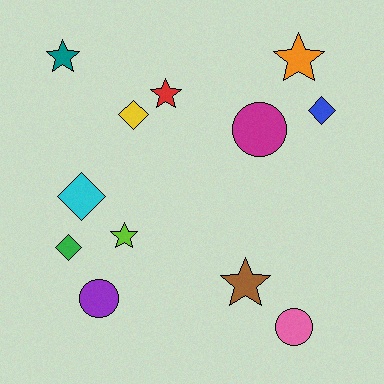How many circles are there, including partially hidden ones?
There are 3 circles.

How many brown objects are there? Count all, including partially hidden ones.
There is 1 brown object.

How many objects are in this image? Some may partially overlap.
There are 12 objects.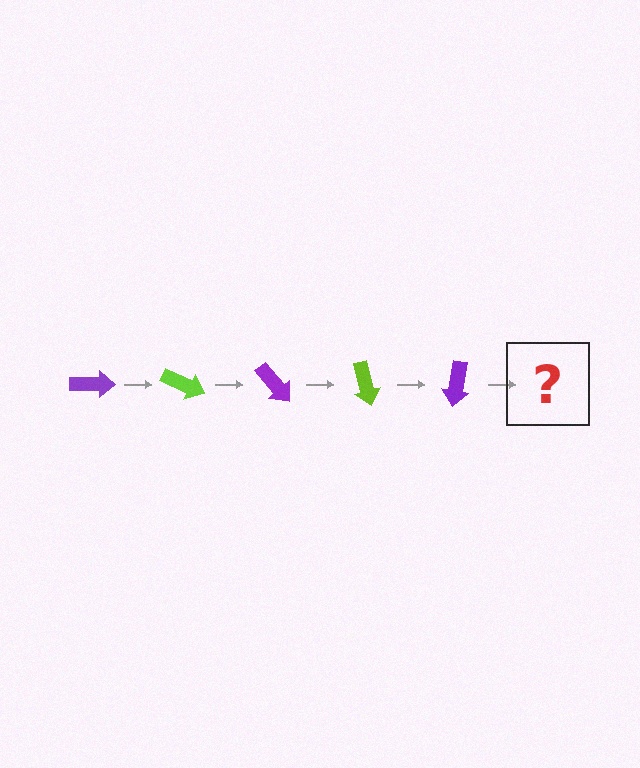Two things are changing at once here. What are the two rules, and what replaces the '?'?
The two rules are that it rotates 25 degrees each step and the color cycles through purple and lime. The '?' should be a lime arrow, rotated 125 degrees from the start.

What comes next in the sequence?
The next element should be a lime arrow, rotated 125 degrees from the start.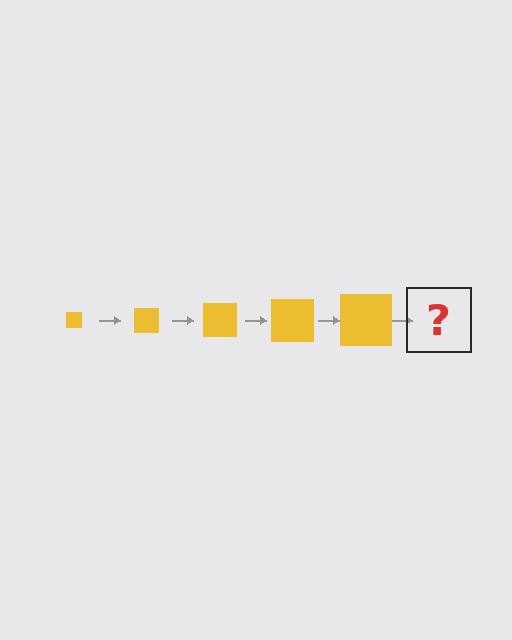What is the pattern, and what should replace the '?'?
The pattern is that the square gets progressively larger each step. The '?' should be a yellow square, larger than the previous one.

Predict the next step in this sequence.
The next step is a yellow square, larger than the previous one.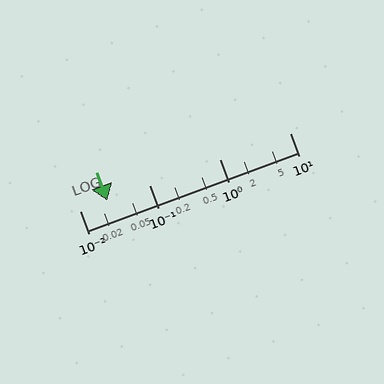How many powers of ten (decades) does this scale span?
The scale spans 3 decades, from 0.01 to 10.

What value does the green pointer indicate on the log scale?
The pointer indicates approximately 0.025.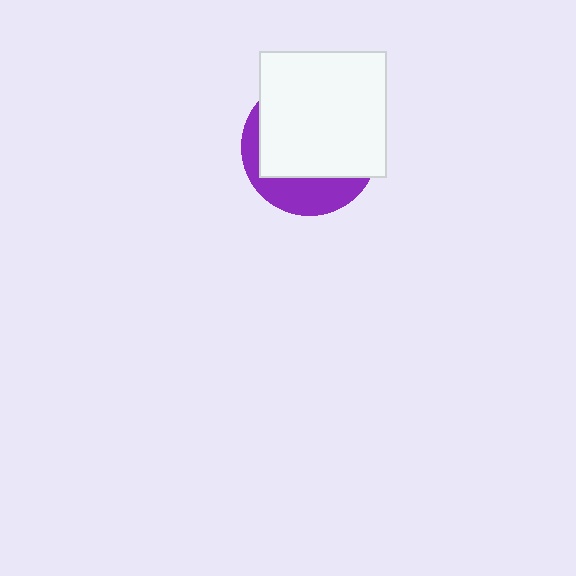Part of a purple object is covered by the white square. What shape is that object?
It is a circle.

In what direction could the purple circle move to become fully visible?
The purple circle could move down. That would shift it out from behind the white square entirely.